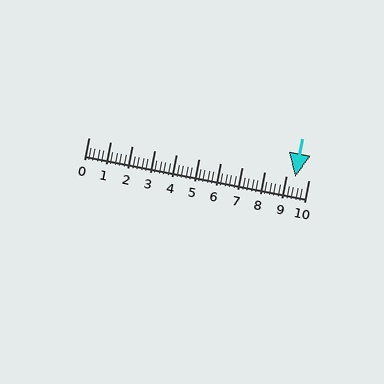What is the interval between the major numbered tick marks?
The major tick marks are spaced 1 units apart.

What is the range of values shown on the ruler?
The ruler shows values from 0 to 10.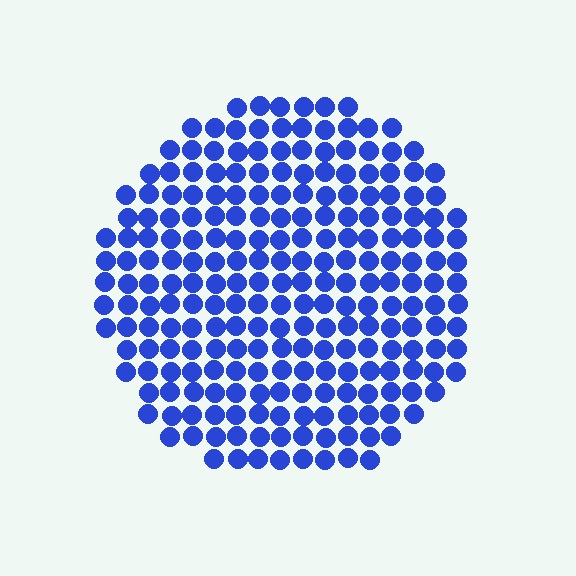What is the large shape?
The large shape is a circle.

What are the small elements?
The small elements are circles.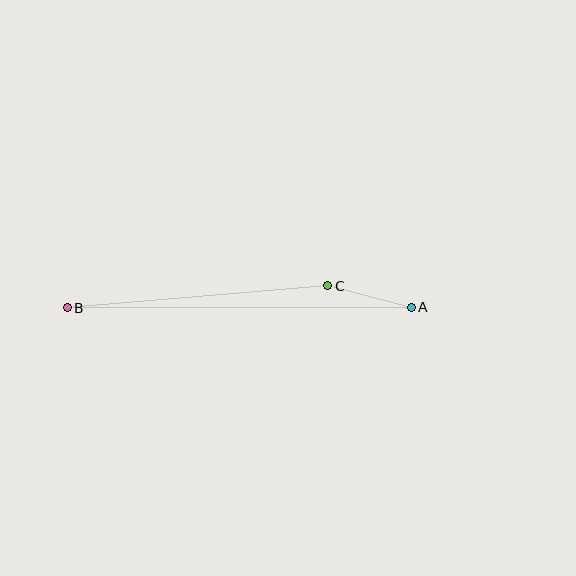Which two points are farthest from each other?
Points A and B are farthest from each other.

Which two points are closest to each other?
Points A and C are closest to each other.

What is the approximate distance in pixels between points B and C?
The distance between B and C is approximately 261 pixels.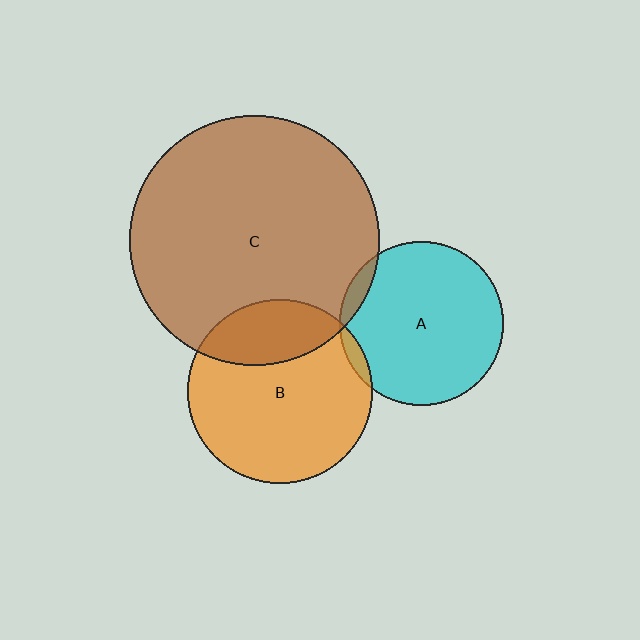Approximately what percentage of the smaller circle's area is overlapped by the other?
Approximately 5%.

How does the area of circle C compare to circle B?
Approximately 1.8 times.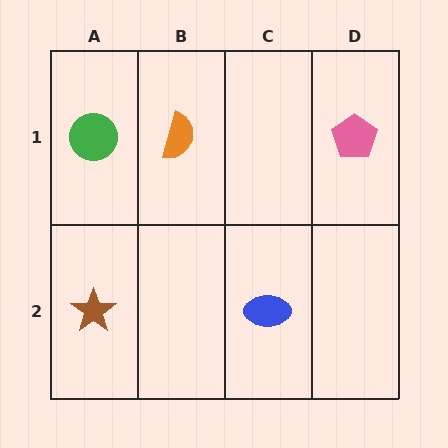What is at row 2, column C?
A blue ellipse.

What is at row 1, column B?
An orange semicircle.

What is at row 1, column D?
A pink pentagon.